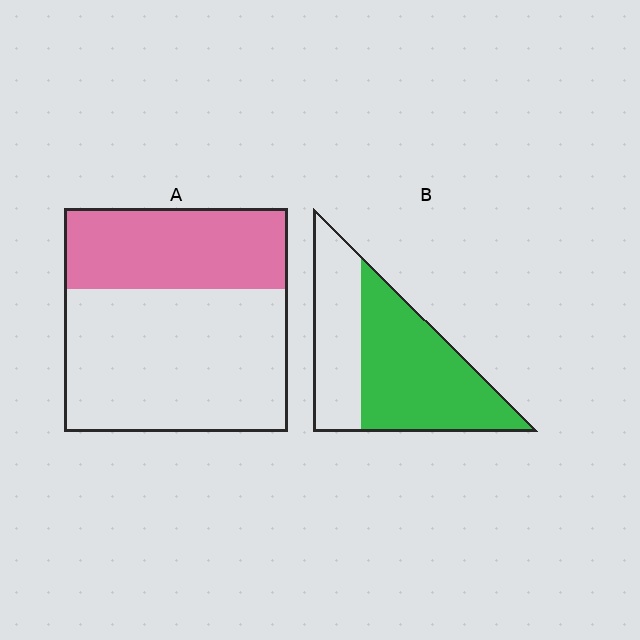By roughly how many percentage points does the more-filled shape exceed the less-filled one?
By roughly 25 percentage points (B over A).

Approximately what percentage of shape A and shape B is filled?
A is approximately 35% and B is approximately 60%.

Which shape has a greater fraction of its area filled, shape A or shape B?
Shape B.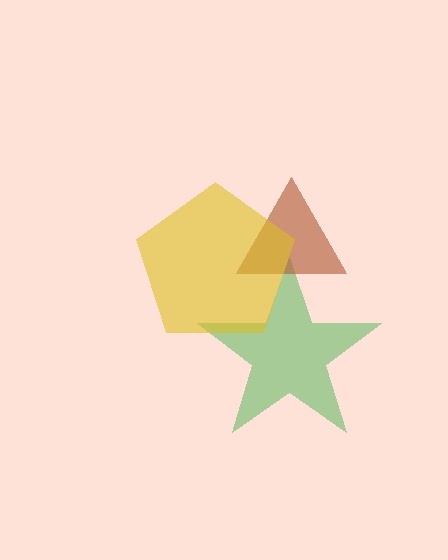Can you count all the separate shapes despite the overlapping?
Yes, there are 3 separate shapes.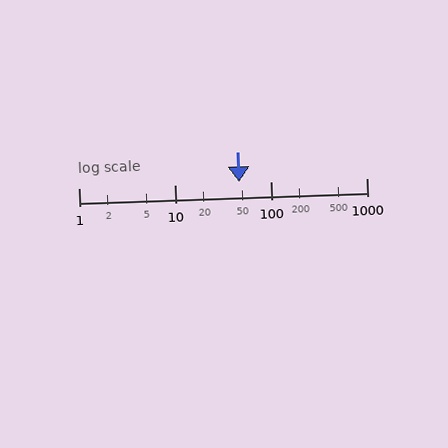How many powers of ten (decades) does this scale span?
The scale spans 3 decades, from 1 to 1000.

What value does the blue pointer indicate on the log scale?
The pointer indicates approximately 47.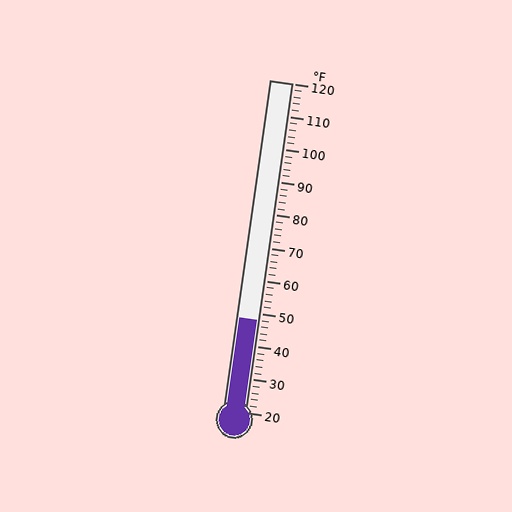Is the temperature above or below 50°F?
The temperature is below 50°F.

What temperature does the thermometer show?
The thermometer shows approximately 48°F.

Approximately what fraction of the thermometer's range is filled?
The thermometer is filled to approximately 30% of its range.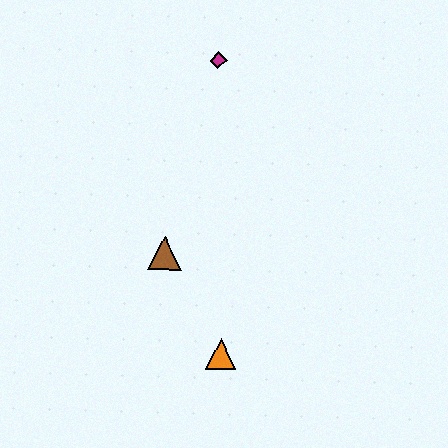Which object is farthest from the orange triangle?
The magenta diamond is farthest from the orange triangle.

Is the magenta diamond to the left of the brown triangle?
No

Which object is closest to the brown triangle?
The orange triangle is closest to the brown triangle.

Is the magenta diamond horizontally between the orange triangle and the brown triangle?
Yes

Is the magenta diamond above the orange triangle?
Yes